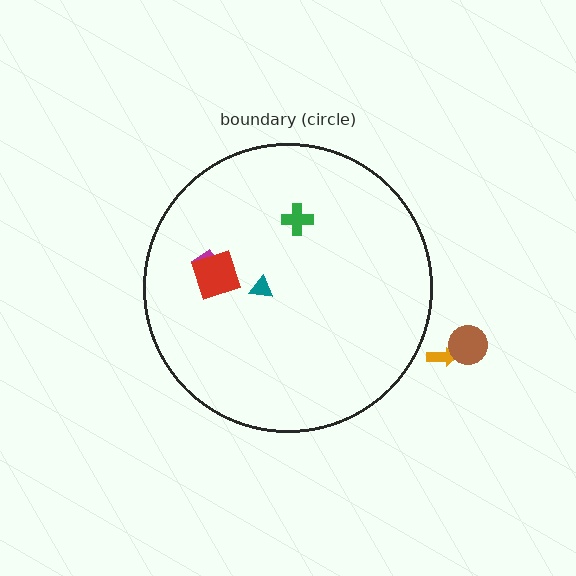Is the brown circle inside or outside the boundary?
Outside.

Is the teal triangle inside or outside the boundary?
Inside.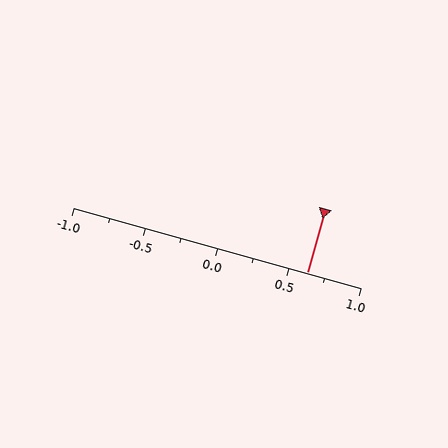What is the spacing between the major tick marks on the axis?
The major ticks are spaced 0.5 apart.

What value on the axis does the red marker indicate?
The marker indicates approximately 0.62.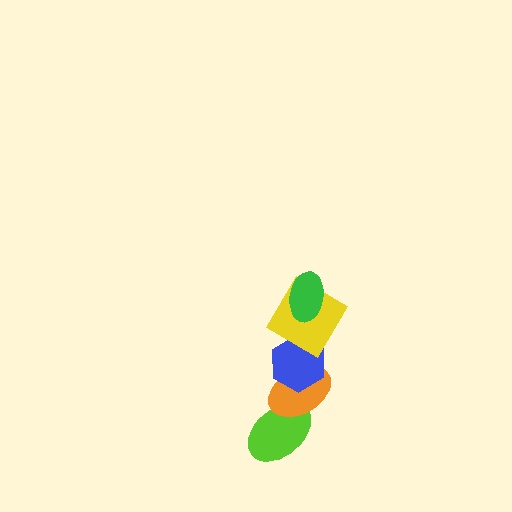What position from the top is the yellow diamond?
The yellow diamond is 2nd from the top.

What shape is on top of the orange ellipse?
The blue hexagon is on top of the orange ellipse.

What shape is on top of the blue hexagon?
The yellow diamond is on top of the blue hexagon.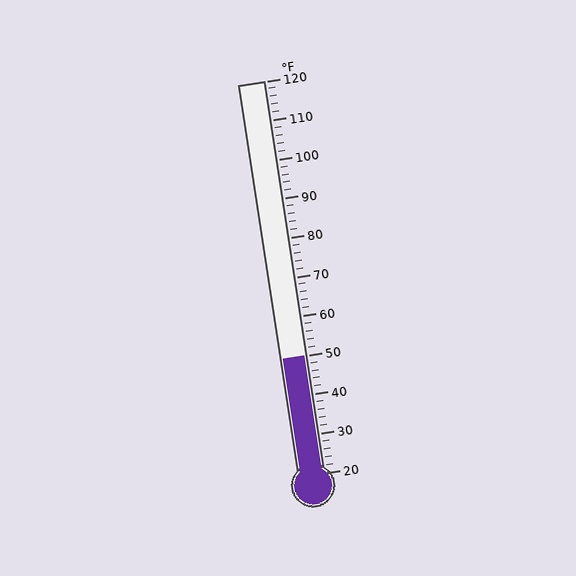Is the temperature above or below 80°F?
The temperature is below 80°F.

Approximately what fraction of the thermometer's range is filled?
The thermometer is filled to approximately 30% of its range.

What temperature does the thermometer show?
The thermometer shows approximately 50°F.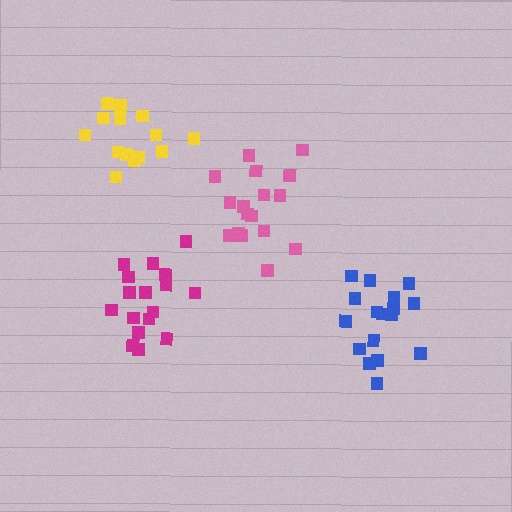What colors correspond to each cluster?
The clusters are colored: pink, magenta, yellow, blue.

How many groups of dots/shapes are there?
There are 4 groups.